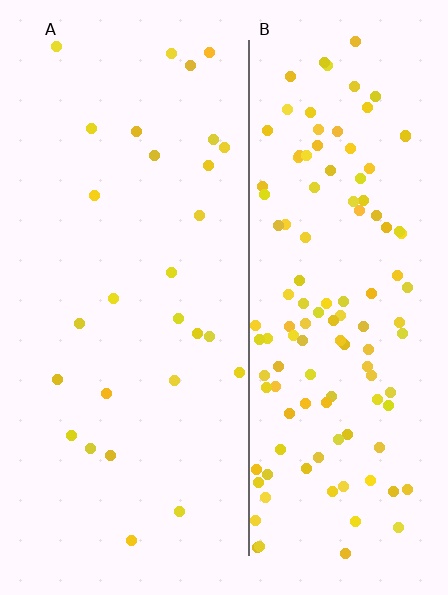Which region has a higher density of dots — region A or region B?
B (the right).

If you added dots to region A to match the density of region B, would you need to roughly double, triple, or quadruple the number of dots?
Approximately quadruple.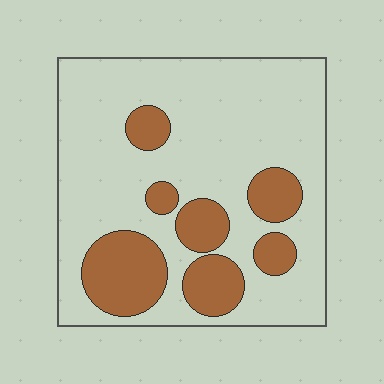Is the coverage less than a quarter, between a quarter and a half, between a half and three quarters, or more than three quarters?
Less than a quarter.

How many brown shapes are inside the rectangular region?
7.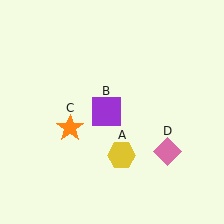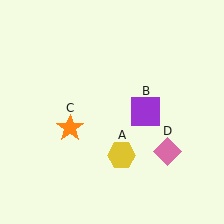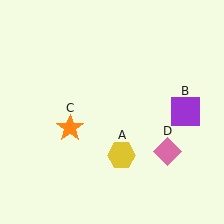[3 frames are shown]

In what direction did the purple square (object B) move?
The purple square (object B) moved right.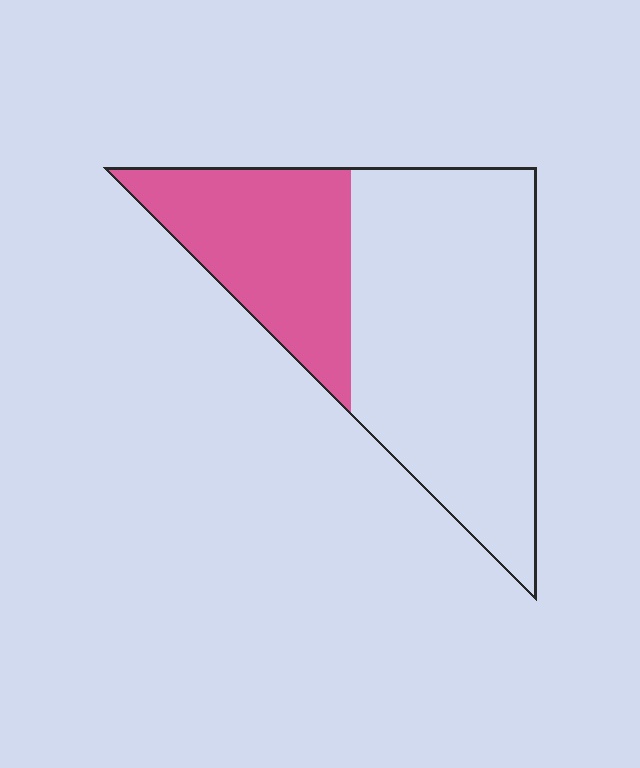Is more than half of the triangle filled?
No.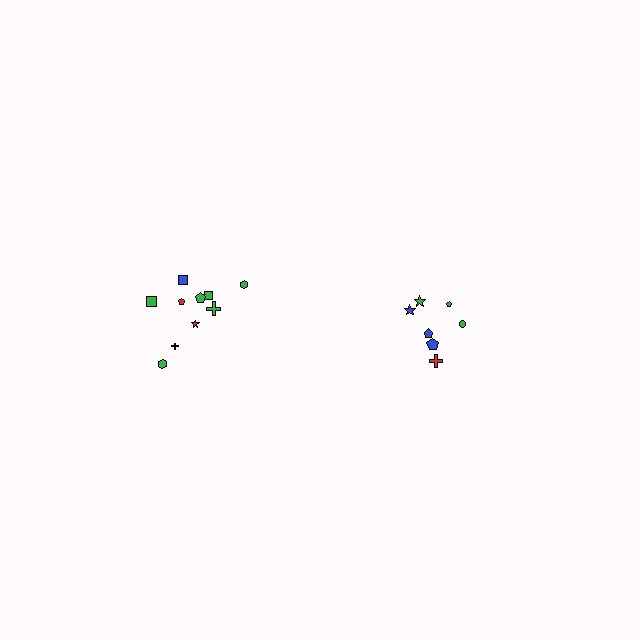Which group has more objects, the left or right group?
The left group.